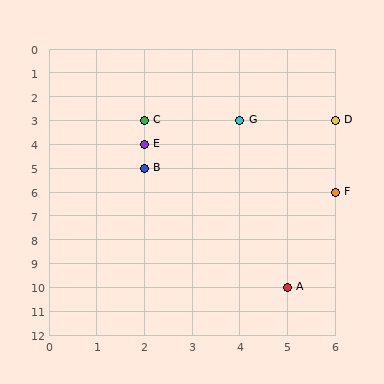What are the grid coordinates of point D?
Point D is at grid coordinates (6, 3).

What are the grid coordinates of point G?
Point G is at grid coordinates (4, 3).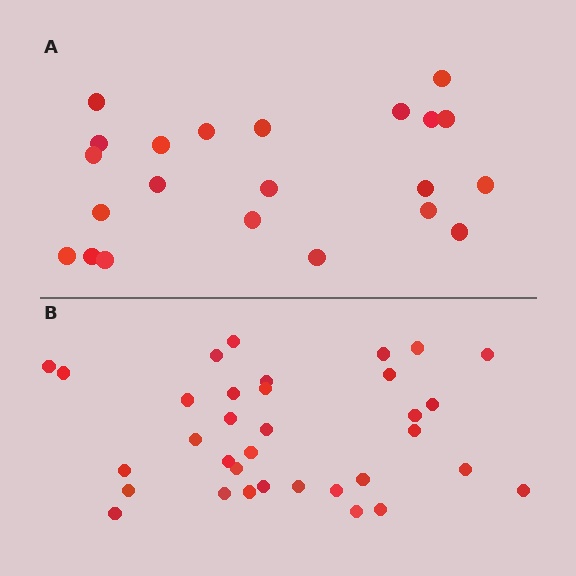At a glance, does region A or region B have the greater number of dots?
Region B (the bottom region) has more dots.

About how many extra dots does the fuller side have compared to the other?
Region B has roughly 12 or so more dots than region A.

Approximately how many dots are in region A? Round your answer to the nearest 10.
About 20 dots. (The exact count is 22, which rounds to 20.)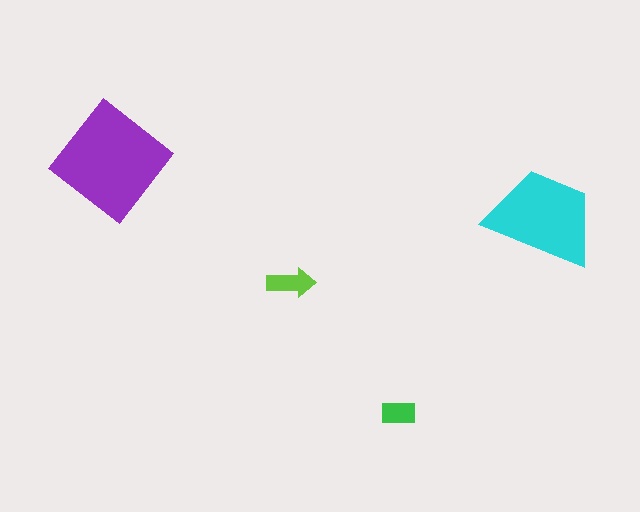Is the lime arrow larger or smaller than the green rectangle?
Larger.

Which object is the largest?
The purple diamond.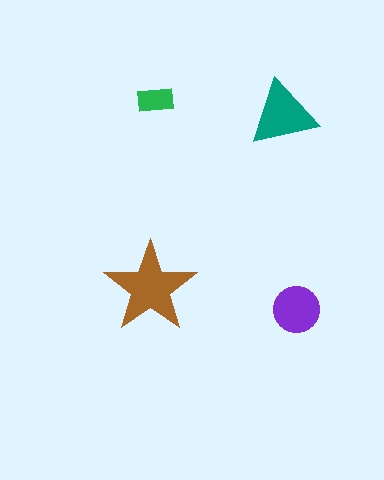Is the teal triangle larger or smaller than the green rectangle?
Larger.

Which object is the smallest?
The green rectangle.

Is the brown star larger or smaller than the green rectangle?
Larger.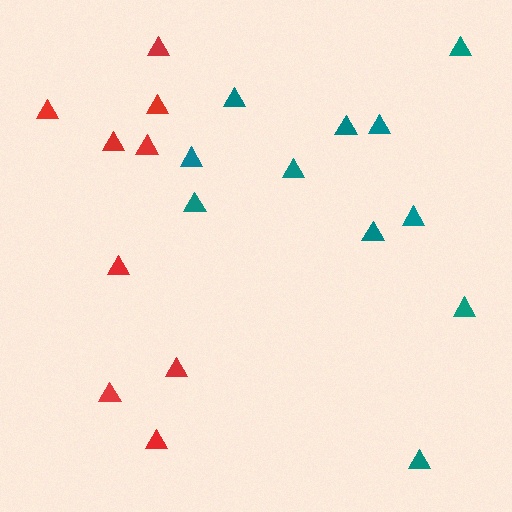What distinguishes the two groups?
There are 2 groups: one group of red triangles (9) and one group of teal triangles (11).